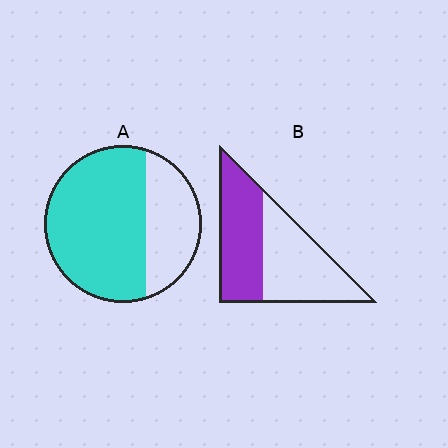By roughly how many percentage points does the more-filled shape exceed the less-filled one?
By roughly 20 percentage points (A over B).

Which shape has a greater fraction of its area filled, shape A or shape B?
Shape A.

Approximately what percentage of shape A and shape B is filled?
A is approximately 70% and B is approximately 50%.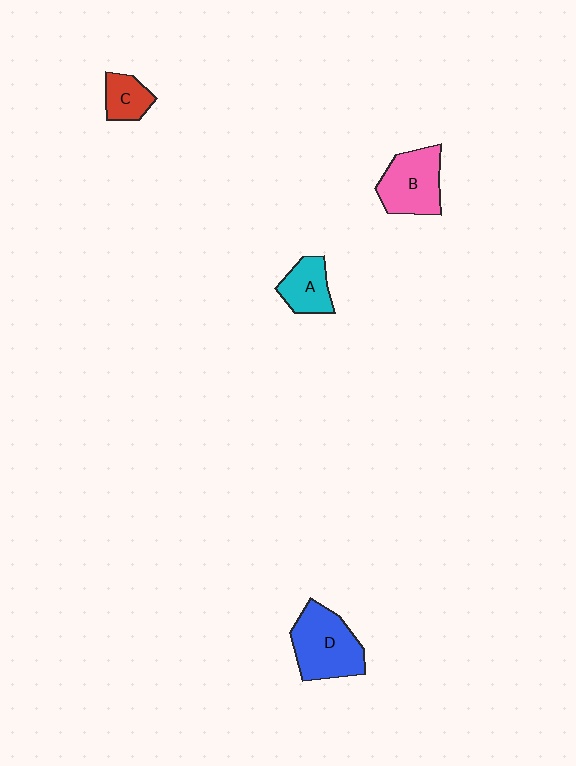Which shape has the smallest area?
Shape C (red).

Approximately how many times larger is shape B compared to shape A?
Approximately 1.5 times.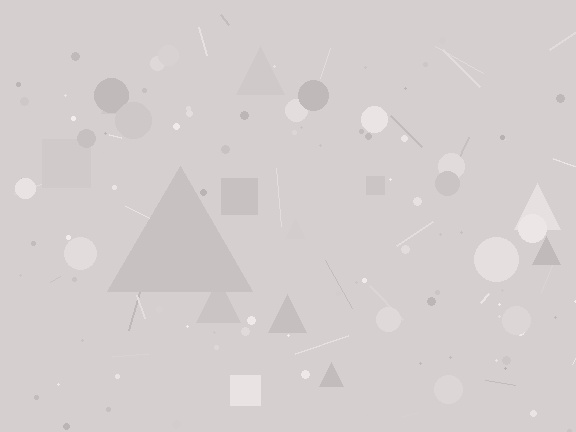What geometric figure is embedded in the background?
A triangle is embedded in the background.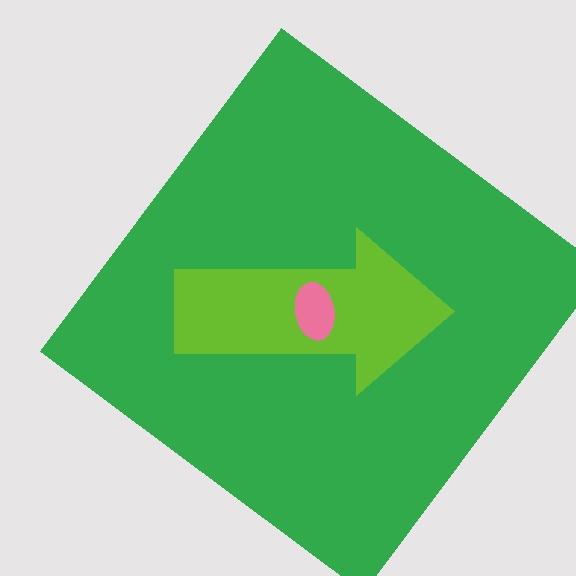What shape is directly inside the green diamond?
The lime arrow.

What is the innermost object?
The pink ellipse.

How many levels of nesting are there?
3.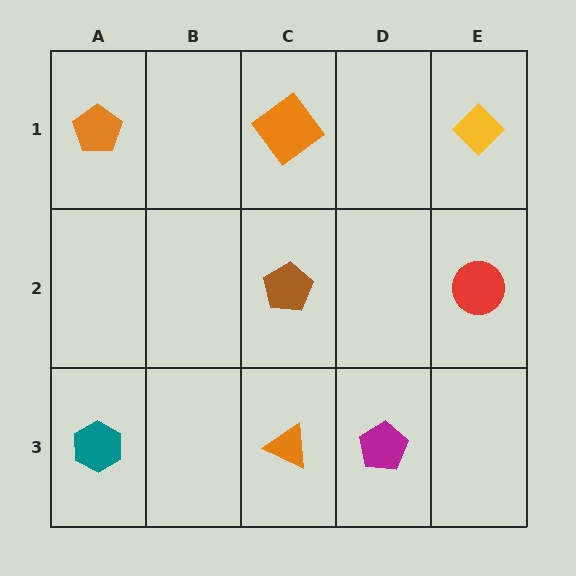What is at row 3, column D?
A magenta pentagon.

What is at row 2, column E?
A red circle.